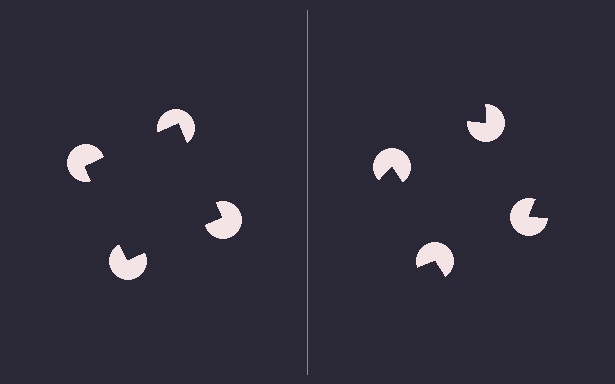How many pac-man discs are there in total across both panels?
8 — 4 on each side.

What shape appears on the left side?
An illusory square.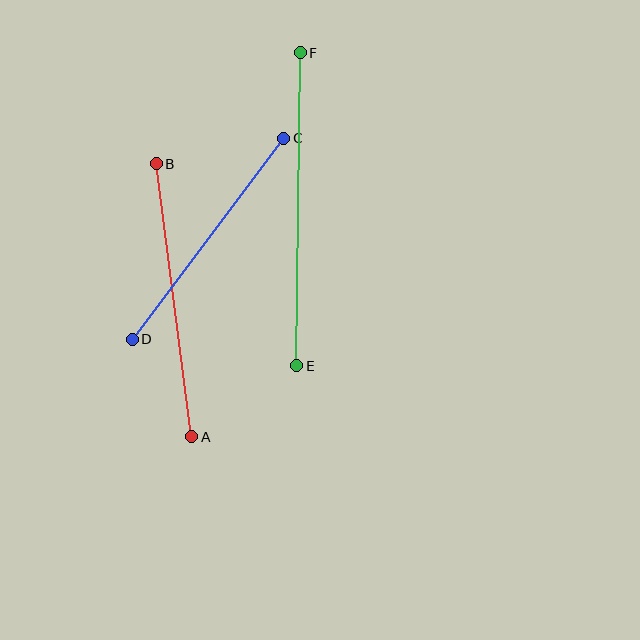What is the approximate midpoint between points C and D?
The midpoint is at approximately (208, 239) pixels.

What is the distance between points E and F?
The distance is approximately 313 pixels.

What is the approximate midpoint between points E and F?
The midpoint is at approximately (299, 209) pixels.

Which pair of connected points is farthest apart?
Points E and F are farthest apart.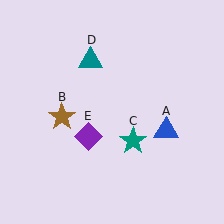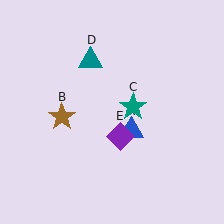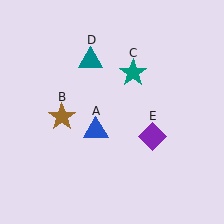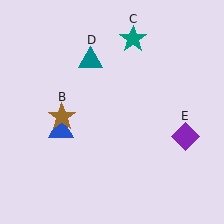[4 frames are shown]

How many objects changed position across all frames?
3 objects changed position: blue triangle (object A), teal star (object C), purple diamond (object E).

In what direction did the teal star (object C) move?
The teal star (object C) moved up.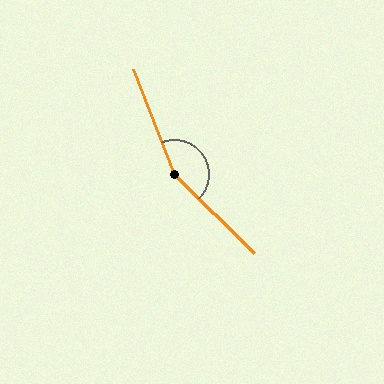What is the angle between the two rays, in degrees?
Approximately 156 degrees.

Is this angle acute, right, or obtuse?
It is obtuse.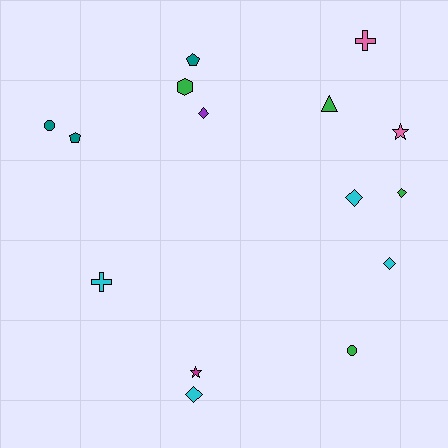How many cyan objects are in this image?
There are 4 cyan objects.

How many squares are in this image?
There are no squares.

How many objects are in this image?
There are 15 objects.